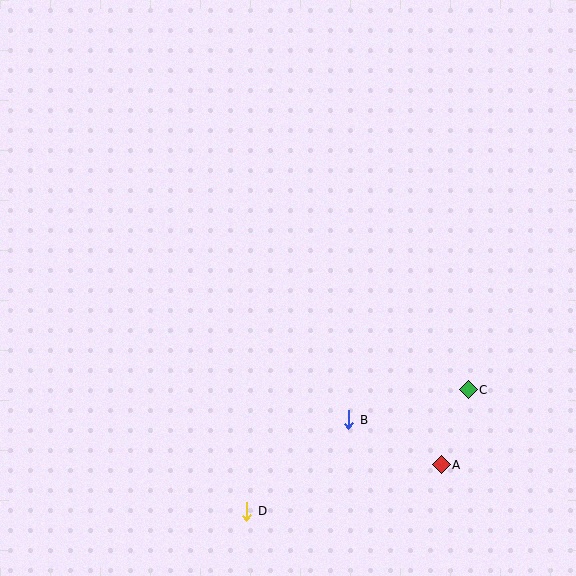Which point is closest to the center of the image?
Point B at (349, 420) is closest to the center.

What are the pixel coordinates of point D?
Point D is at (247, 511).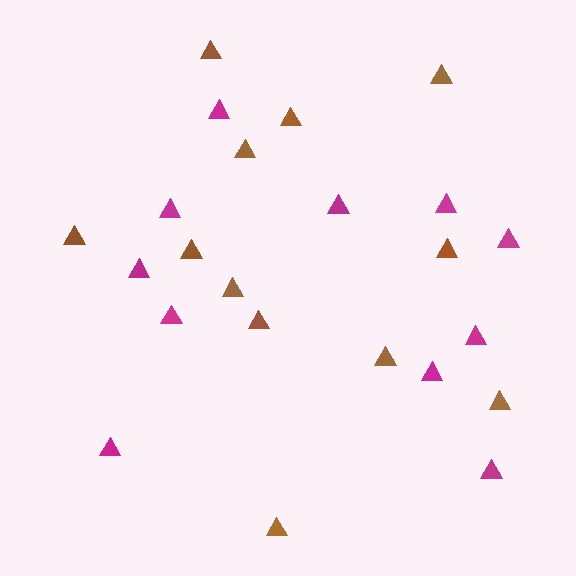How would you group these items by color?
There are 2 groups: one group of brown triangles (12) and one group of magenta triangles (11).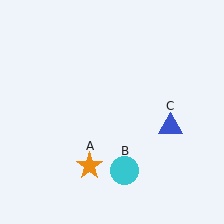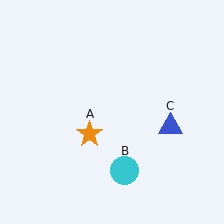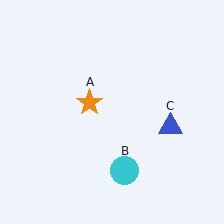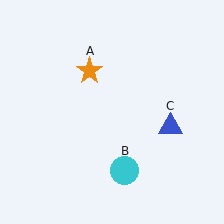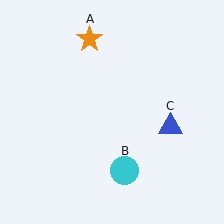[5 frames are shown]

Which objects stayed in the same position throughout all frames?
Cyan circle (object B) and blue triangle (object C) remained stationary.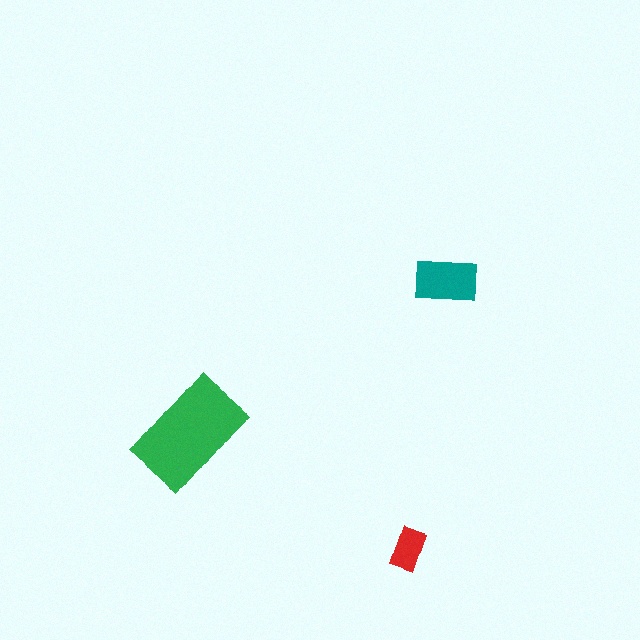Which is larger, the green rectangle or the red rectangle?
The green one.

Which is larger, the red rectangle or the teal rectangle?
The teal one.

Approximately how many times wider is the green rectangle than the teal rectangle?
About 2 times wider.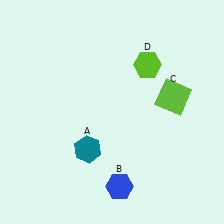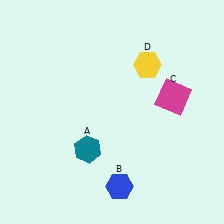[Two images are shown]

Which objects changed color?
C changed from lime to magenta. D changed from lime to yellow.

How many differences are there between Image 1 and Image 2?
There are 2 differences between the two images.